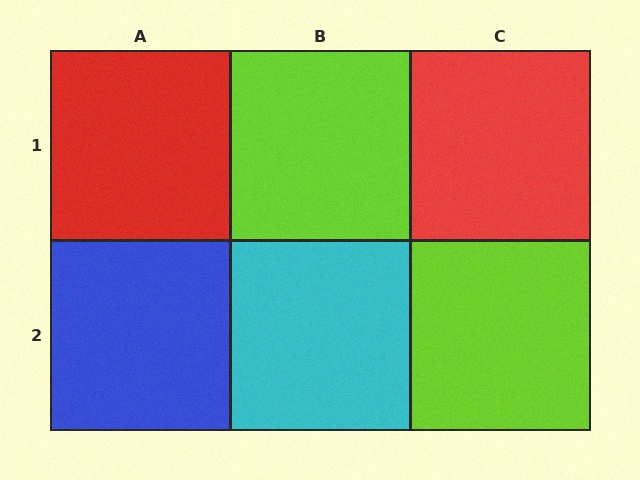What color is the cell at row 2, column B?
Cyan.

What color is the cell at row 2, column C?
Lime.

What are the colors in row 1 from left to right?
Red, lime, red.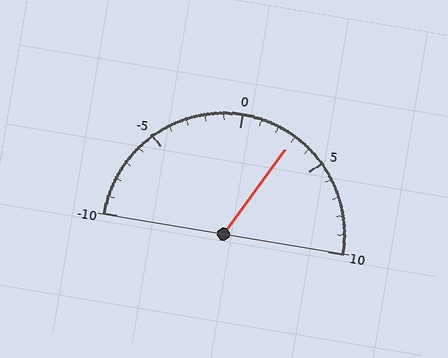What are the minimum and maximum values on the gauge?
The gauge ranges from -10 to 10.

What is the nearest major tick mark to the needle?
The nearest major tick mark is 5.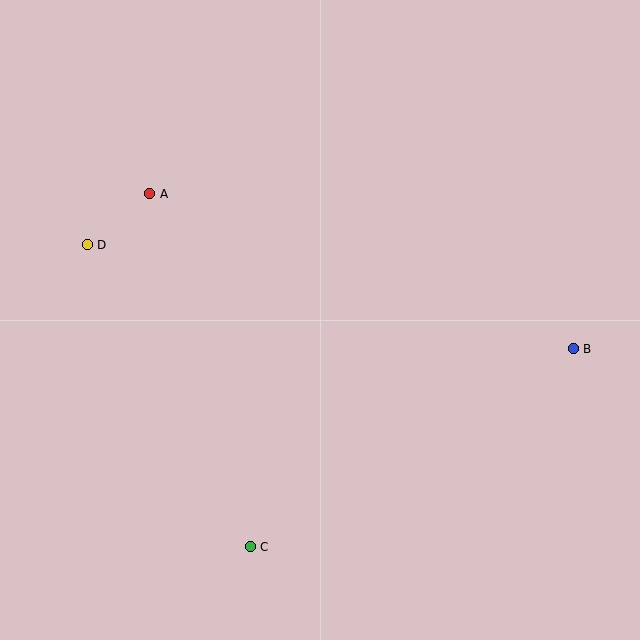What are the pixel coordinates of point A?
Point A is at (150, 194).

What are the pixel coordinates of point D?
Point D is at (87, 245).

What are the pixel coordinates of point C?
Point C is at (250, 547).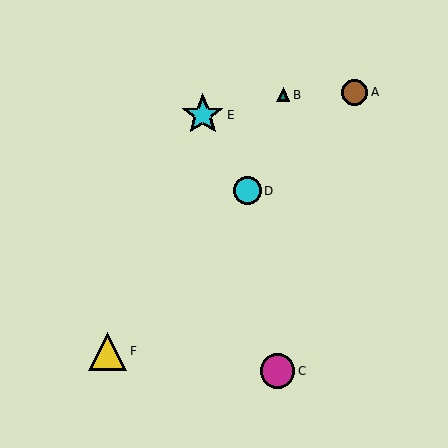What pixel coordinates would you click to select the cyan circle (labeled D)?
Click at (247, 191) to select the cyan circle D.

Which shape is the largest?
The cyan star (labeled E) is the largest.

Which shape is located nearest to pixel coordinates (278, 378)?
The magenta circle (labeled C) at (278, 371) is nearest to that location.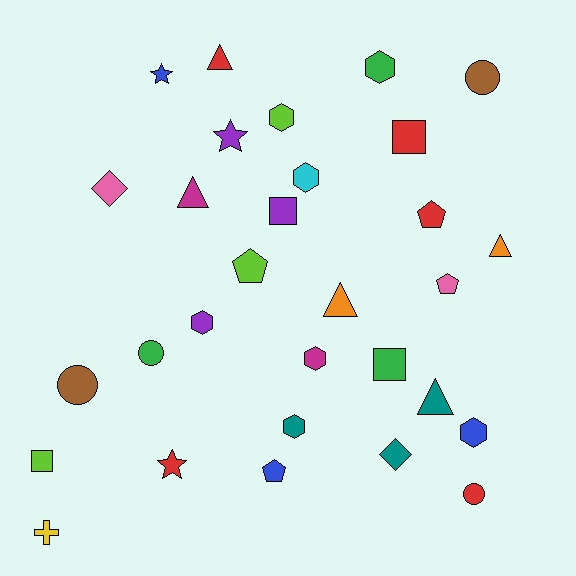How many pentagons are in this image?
There are 4 pentagons.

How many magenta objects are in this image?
There are 2 magenta objects.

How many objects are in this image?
There are 30 objects.